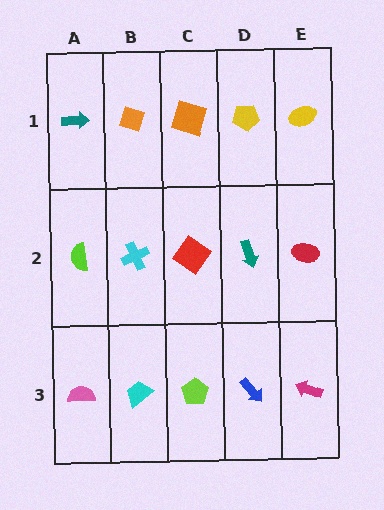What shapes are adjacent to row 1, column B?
A cyan cross (row 2, column B), a teal arrow (row 1, column A), an orange square (row 1, column C).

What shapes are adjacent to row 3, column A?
A lime semicircle (row 2, column A), a cyan trapezoid (row 3, column B).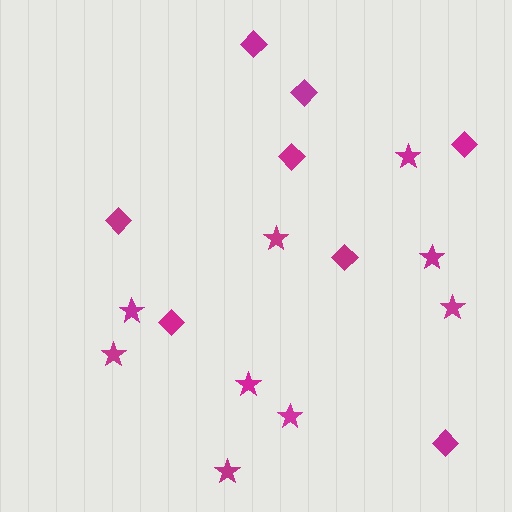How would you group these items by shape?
There are 2 groups: one group of stars (9) and one group of diamonds (8).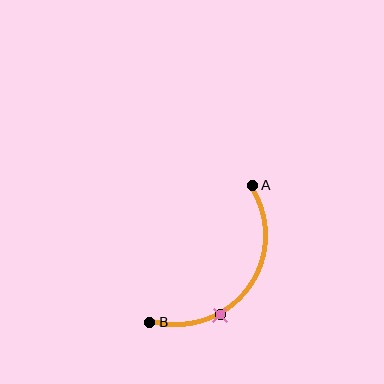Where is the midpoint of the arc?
The arc midpoint is the point on the curve farthest from the straight line joining A and B. It sits below and to the right of that line.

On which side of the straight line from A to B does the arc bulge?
The arc bulges below and to the right of the straight line connecting A and B.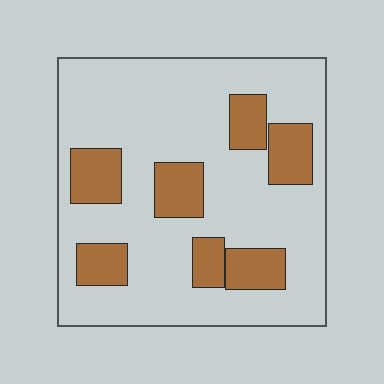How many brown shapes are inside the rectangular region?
7.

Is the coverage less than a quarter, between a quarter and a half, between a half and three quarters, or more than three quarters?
Less than a quarter.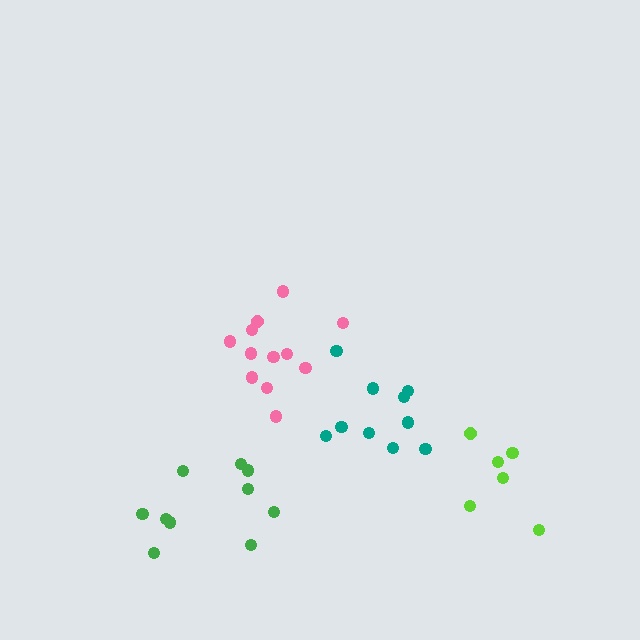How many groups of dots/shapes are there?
There are 4 groups.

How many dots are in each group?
Group 1: 10 dots, Group 2: 6 dots, Group 3: 10 dots, Group 4: 12 dots (38 total).